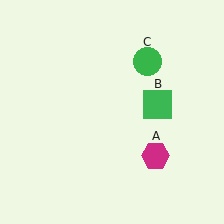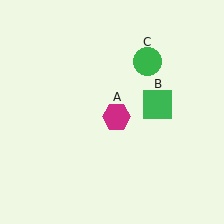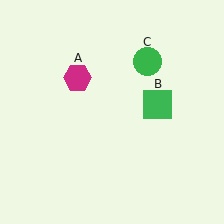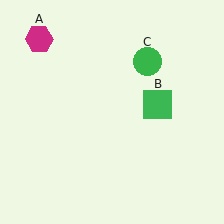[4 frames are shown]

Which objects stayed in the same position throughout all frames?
Green square (object B) and green circle (object C) remained stationary.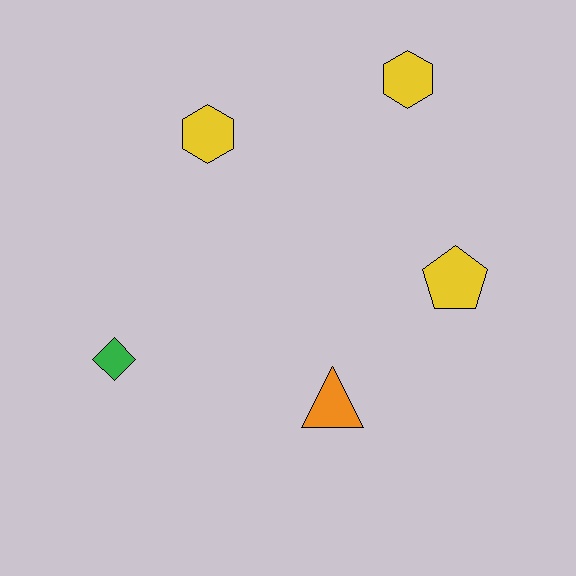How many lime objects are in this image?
There are no lime objects.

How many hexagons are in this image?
There are 2 hexagons.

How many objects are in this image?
There are 5 objects.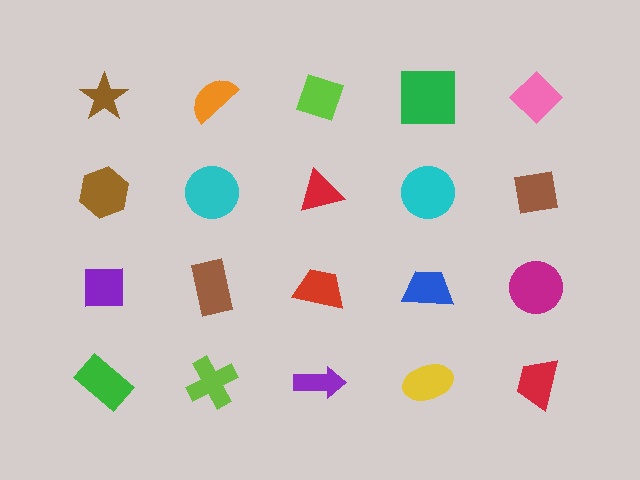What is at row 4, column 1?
A green rectangle.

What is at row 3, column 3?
A red trapezoid.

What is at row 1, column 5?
A pink diamond.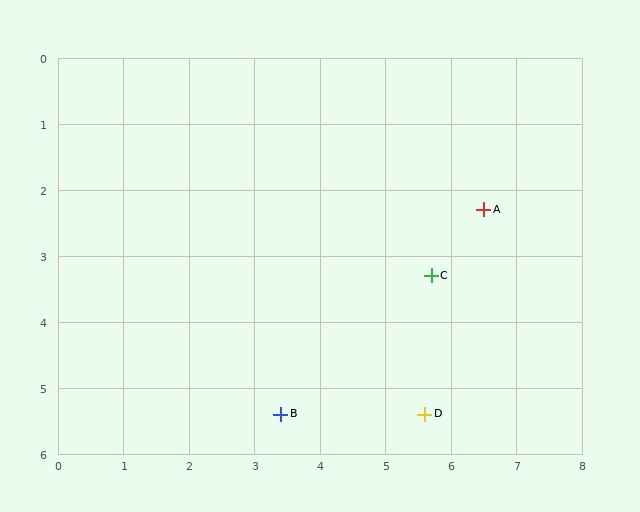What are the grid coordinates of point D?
Point D is at approximately (5.6, 5.4).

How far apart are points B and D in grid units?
Points B and D are about 2.2 grid units apart.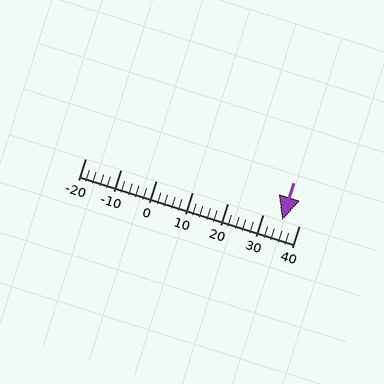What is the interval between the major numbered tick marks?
The major tick marks are spaced 10 units apart.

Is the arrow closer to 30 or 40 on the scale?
The arrow is closer to 40.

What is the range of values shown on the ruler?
The ruler shows values from -20 to 40.